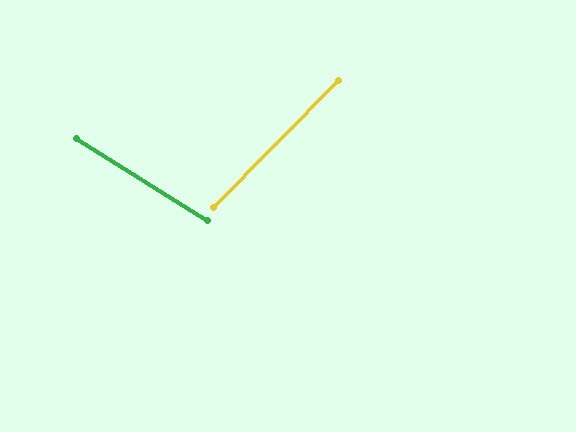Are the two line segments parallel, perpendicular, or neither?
Neither parallel nor perpendicular — they differ by about 77°.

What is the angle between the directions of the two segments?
Approximately 77 degrees.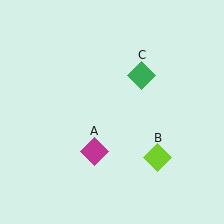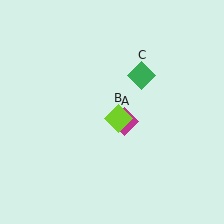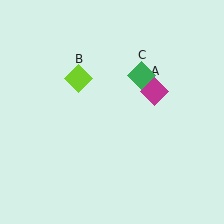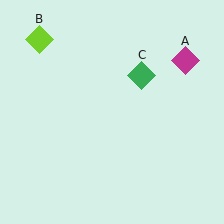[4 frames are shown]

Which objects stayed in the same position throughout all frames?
Green diamond (object C) remained stationary.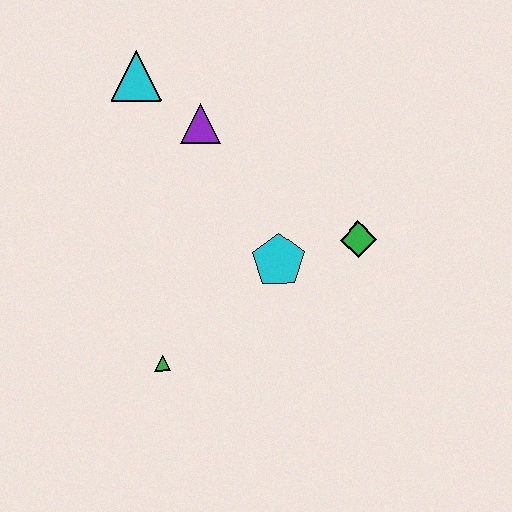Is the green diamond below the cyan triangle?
Yes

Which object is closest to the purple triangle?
The cyan triangle is closest to the purple triangle.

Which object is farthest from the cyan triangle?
The green triangle is farthest from the cyan triangle.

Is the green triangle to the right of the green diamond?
No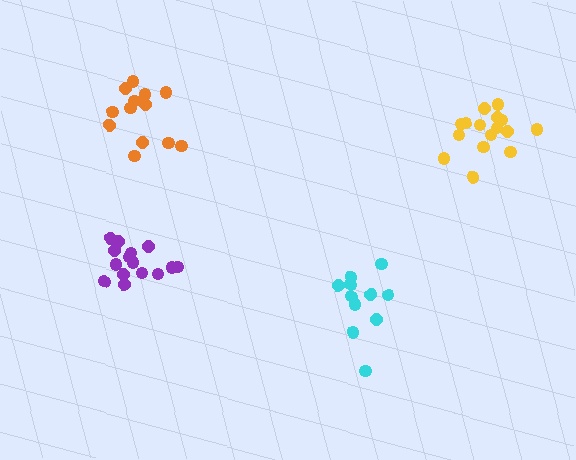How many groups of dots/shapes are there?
There are 4 groups.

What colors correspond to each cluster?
The clusters are colored: cyan, purple, orange, yellow.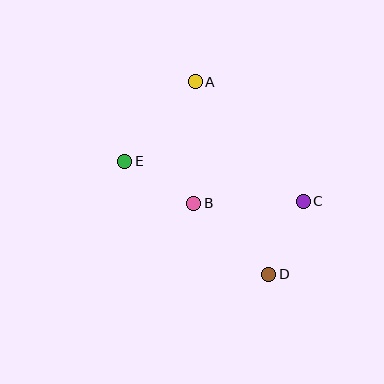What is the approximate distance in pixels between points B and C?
The distance between B and C is approximately 110 pixels.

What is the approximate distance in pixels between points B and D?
The distance between B and D is approximately 104 pixels.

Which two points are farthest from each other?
Points A and D are farthest from each other.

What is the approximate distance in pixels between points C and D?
The distance between C and D is approximately 81 pixels.